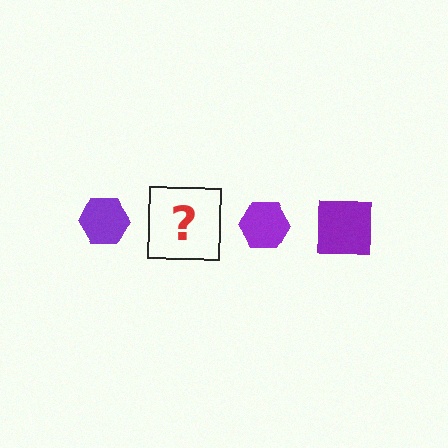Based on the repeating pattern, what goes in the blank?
The blank should be a purple square.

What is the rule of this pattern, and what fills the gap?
The rule is that the pattern cycles through hexagon, square shapes in purple. The gap should be filled with a purple square.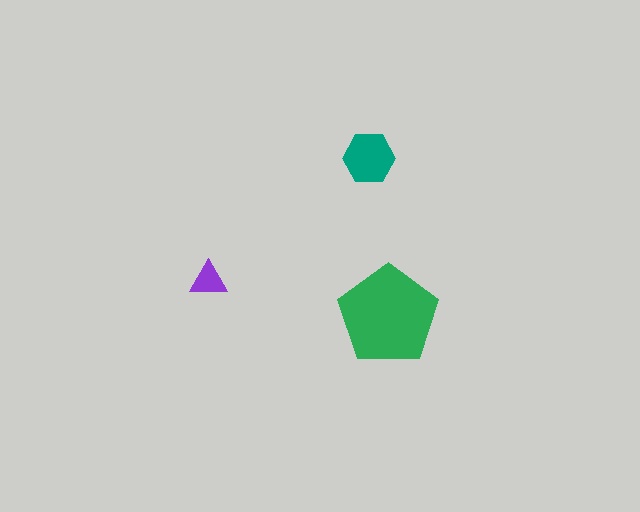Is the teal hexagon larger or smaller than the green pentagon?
Smaller.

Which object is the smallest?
The purple triangle.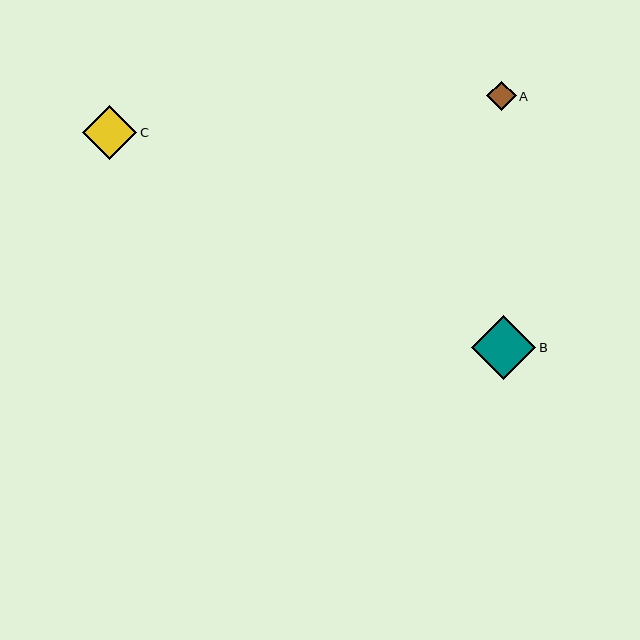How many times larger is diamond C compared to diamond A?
Diamond C is approximately 1.8 times the size of diamond A.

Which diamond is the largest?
Diamond B is the largest with a size of approximately 64 pixels.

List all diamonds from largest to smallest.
From largest to smallest: B, C, A.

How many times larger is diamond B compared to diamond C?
Diamond B is approximately 1.2 times the size of diamond C.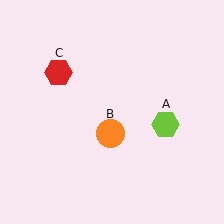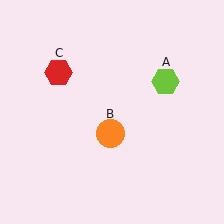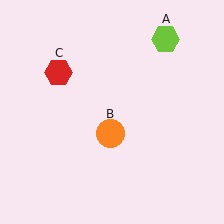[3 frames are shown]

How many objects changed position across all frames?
1 object changed position: lime hexagon (object A).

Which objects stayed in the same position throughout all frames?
Orange circle (object B) and red hexagon (object C) remained stationary.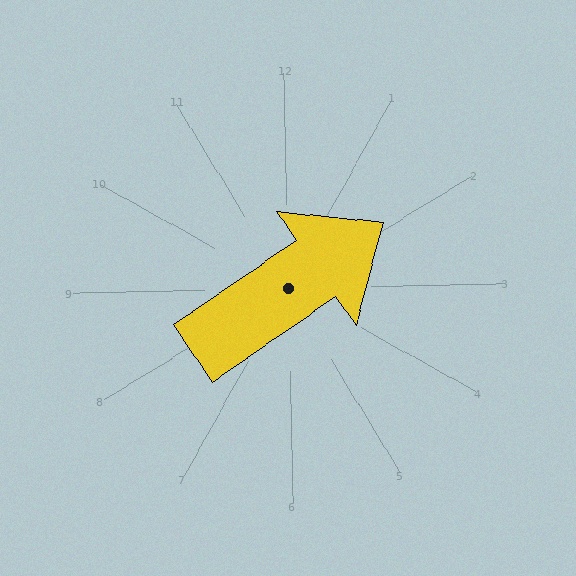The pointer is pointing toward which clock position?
Roughly 2 o'clock.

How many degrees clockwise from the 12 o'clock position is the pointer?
Approximately 57 degrees.